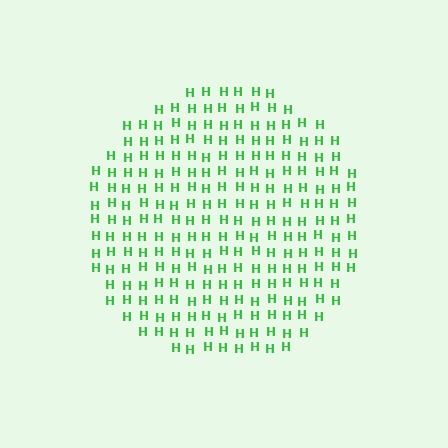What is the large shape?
The large shape is a circle.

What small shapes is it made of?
It is made of small letter H's.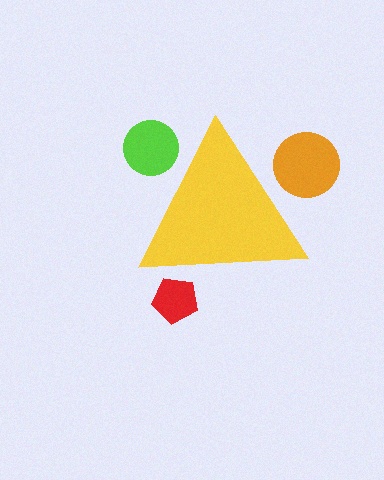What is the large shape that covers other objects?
A yellow triangle.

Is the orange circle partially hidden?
Yes, the orange circle is partially hidden behind the yellow triangle.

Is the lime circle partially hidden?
Yes, the lime circle is partially hidden behind the yellow triangle.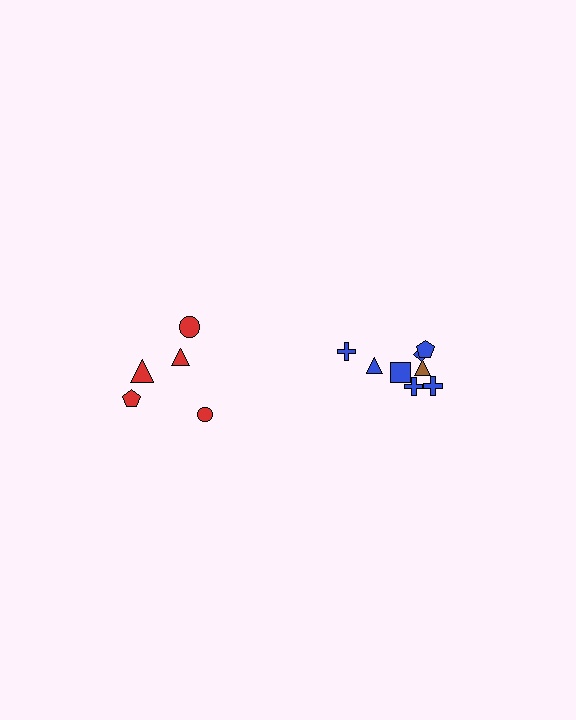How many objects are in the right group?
There are 8 objects.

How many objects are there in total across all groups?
There are 13 objects.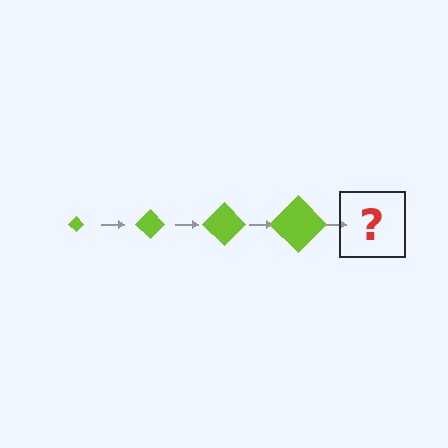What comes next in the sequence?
The next element should be a lime diamond, larger than the previous one.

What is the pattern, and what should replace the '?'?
The pattern is that the diamond gets progressively larger each step. The '?' should be a lime diamond, larger than the previous one.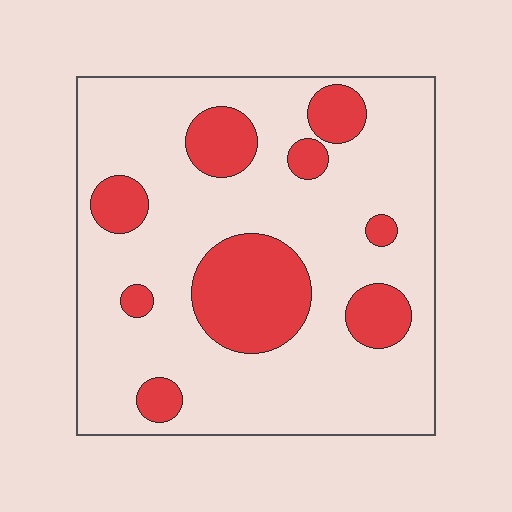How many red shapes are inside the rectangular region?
9.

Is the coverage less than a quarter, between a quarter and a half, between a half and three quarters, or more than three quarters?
Less than a quarter.